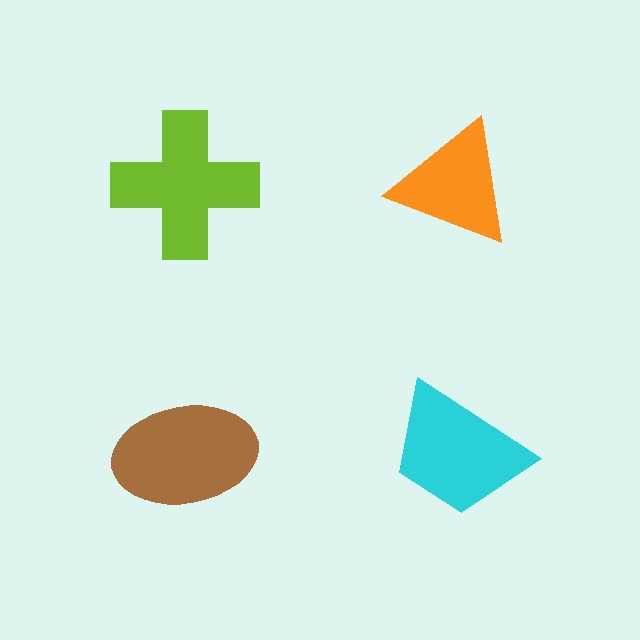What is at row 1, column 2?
An orange triangle.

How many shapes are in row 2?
2 shapes.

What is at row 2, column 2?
A cyan trapezoid.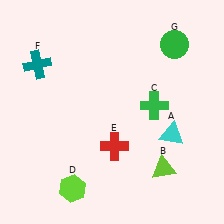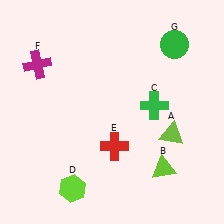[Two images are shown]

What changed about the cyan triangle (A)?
In Image 1, A is cyan. In Image 2, it changed to lime.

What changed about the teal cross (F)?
In Image 1, F is teal. In Image 2, it changed to magenta.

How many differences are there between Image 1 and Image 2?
There are 2 differences between the two images.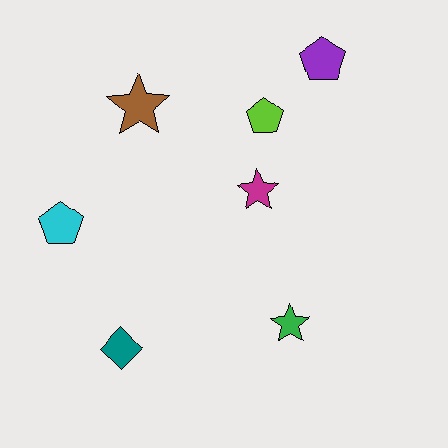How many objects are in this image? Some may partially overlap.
There are 7 objects.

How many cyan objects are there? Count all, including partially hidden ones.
There is 1 cyan object.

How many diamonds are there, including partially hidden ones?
There is 1 diamond.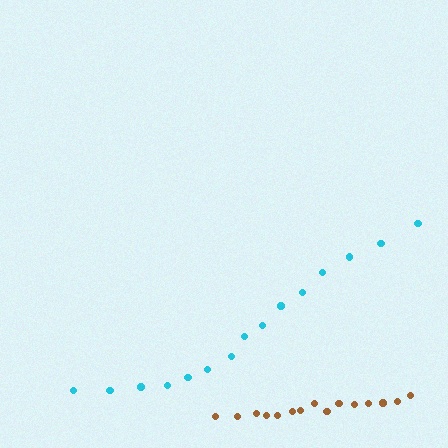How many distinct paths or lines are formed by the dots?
There are 2 distinct paths.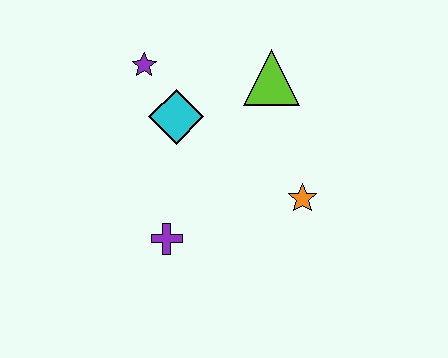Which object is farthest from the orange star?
The purple star is farthest from the orange star.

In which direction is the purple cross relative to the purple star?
The purple cross is below the purple star.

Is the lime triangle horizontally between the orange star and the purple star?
Yes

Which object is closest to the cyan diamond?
The purple star is closest to the cyan diamond.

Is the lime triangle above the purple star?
No